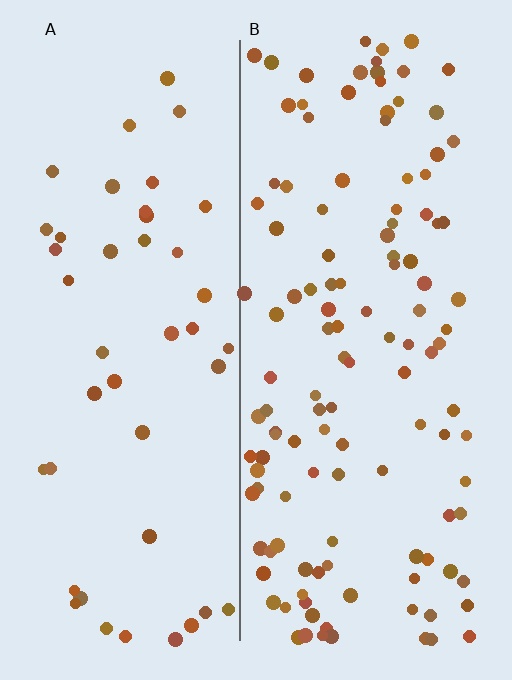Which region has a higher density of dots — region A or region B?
B (the right).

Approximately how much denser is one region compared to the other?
Approximately 2.7× — region B over region A.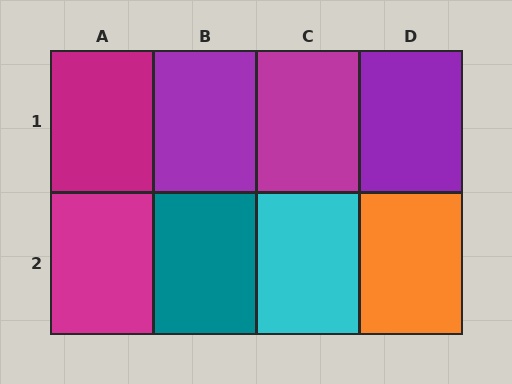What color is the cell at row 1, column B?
Purple.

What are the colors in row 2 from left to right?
Magenta, teal, cyan, orange.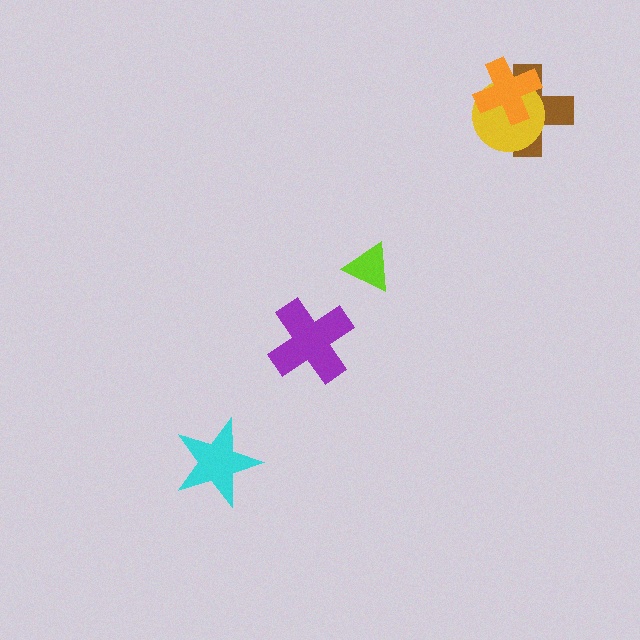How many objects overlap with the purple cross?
0 objects overlap with the purple cross.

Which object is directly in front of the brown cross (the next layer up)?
The yellow circle is directly in front of the brown cross.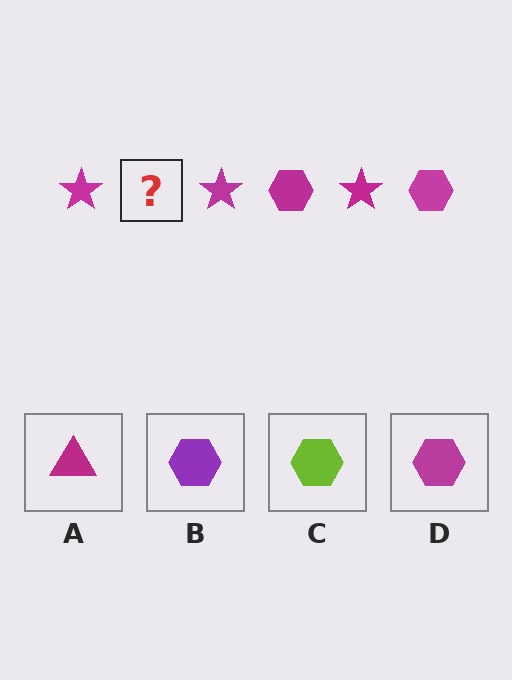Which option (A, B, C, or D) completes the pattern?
D.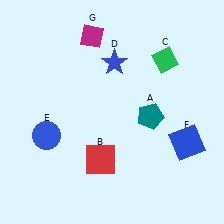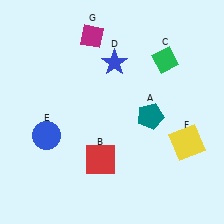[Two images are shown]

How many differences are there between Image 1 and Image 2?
There is 1 difference between the two images.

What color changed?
The square (F) changed from blue in Image 1 to yellow in Image 2.